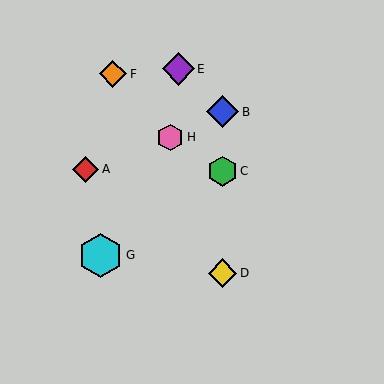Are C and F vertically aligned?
No, C is at x≈223 and F is at x≈113.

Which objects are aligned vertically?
Objects B, C, D are aligned vertically.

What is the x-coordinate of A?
Object A is at x≈86.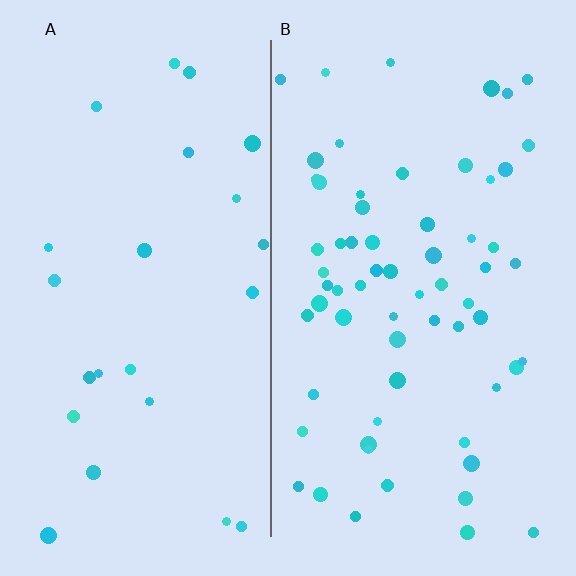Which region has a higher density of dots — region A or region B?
B (the right).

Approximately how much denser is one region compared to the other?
Approximately 2.7× — region B over region A.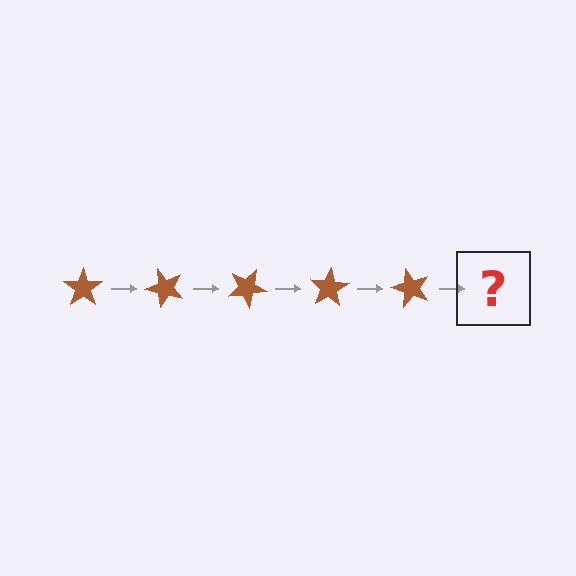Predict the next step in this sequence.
The next step is a brown star rotated 250 degrees.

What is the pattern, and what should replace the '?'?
The pattern is that the star rotates 50 degrees each step. The '?' should be a brown star rotated 250 degrees.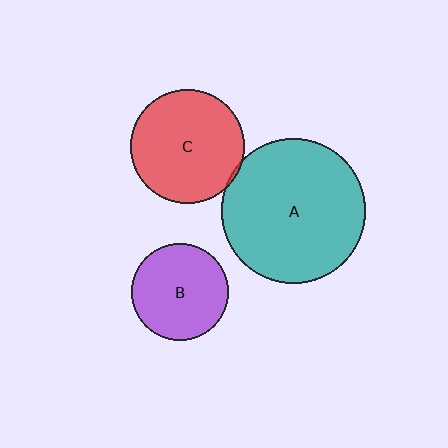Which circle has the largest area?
Circle A (teal).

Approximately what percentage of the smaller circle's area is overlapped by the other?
Approximately 5%.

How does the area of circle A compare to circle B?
Approximately 2.2 times.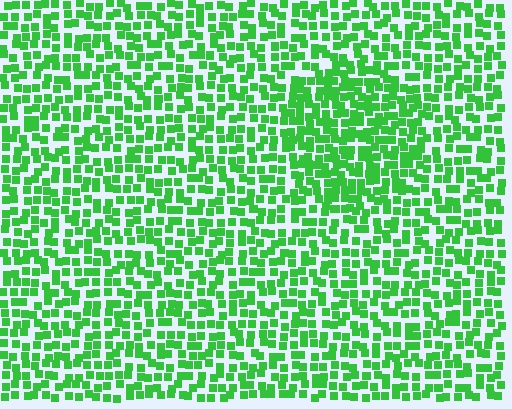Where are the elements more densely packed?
The elements are more densely packed inside the circle boundary.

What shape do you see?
I see a circle.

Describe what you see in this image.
The image contains small green elements arranged at two different densities. A circle-shaped region is visible where the elements are more densely packed than the surrounding area.